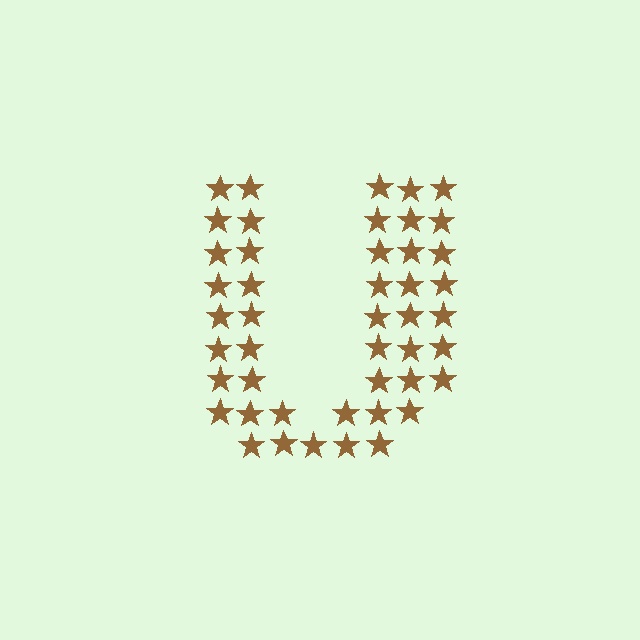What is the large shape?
The large shape is the letter U.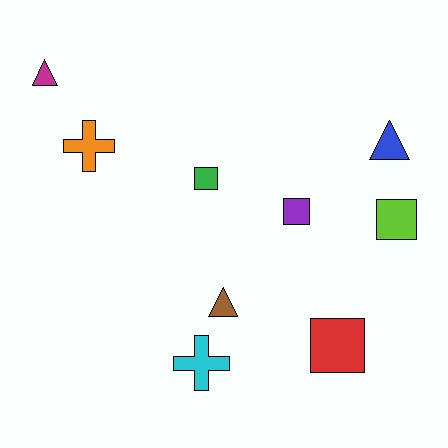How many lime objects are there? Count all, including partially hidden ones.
There is 1 lime object.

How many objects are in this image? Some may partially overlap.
There are 9 objects.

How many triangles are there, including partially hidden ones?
There are 3 triangles.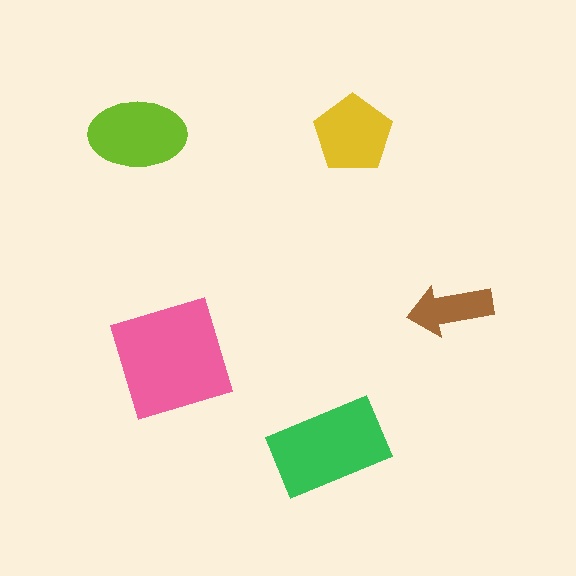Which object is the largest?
The pink square.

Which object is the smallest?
The brown arrow.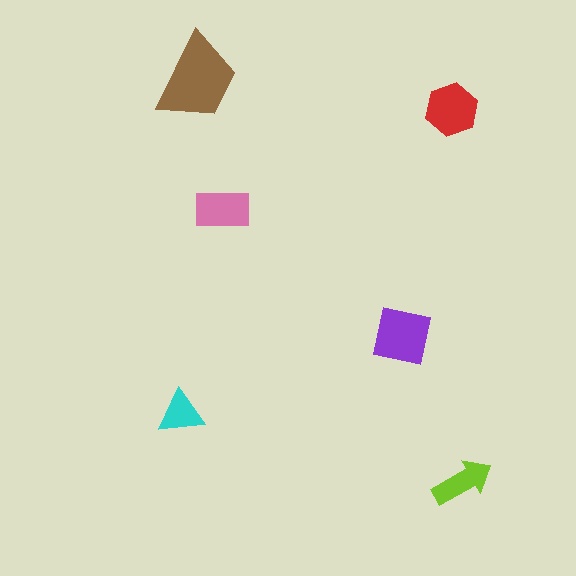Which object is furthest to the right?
The lime arrow is rightmost.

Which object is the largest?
The brown trapezoid.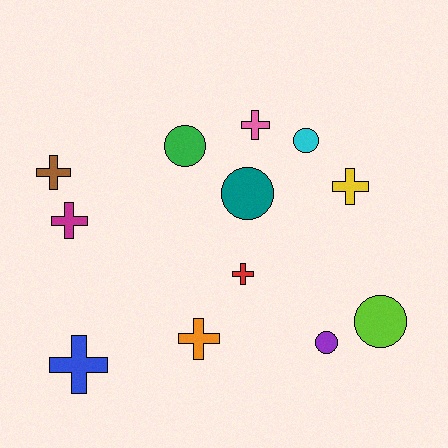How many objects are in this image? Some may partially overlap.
There are 12 objects.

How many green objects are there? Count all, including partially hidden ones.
There is 1 green object.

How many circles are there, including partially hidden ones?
There are 5 circles.